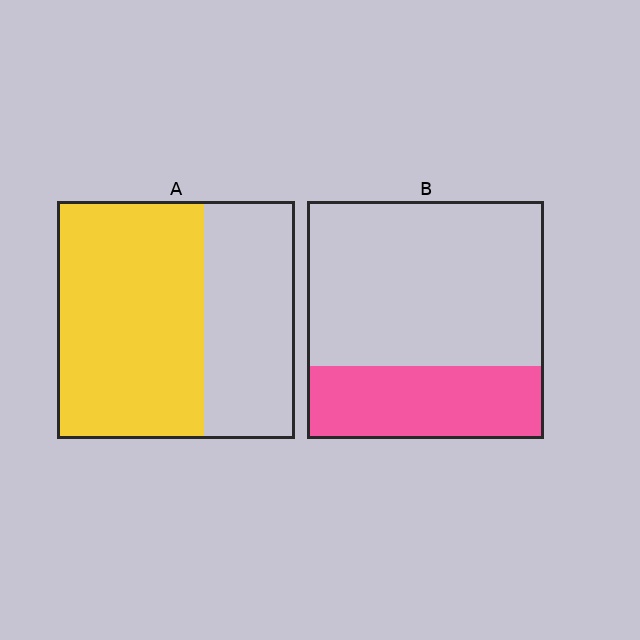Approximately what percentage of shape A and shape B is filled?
A is approximately 60% and B is approximately 30%.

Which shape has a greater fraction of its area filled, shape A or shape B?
Shape A.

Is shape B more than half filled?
No.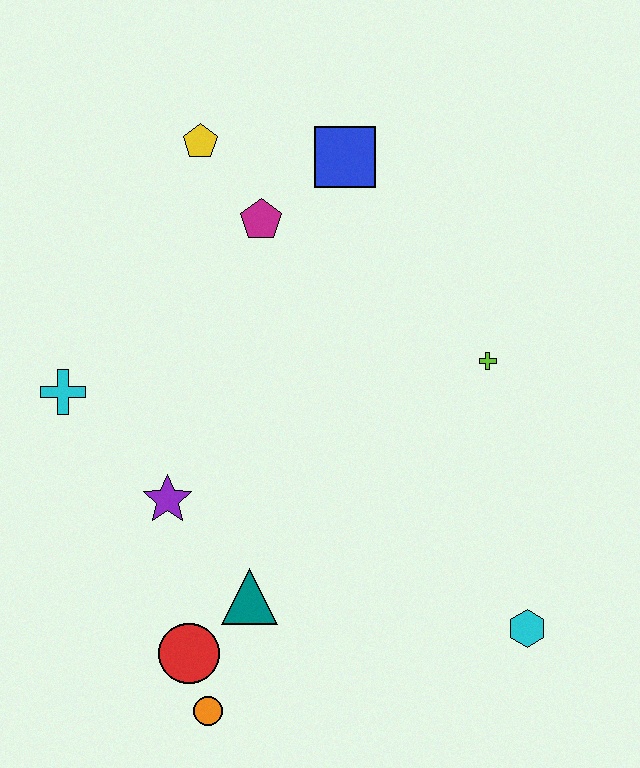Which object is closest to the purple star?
The teal triangle is closest to the purple star.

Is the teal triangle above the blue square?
No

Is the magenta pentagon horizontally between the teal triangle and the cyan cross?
No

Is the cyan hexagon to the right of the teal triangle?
Yes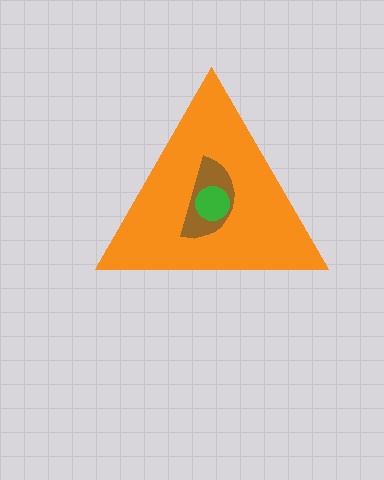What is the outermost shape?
The orange triangle.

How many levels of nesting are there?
3.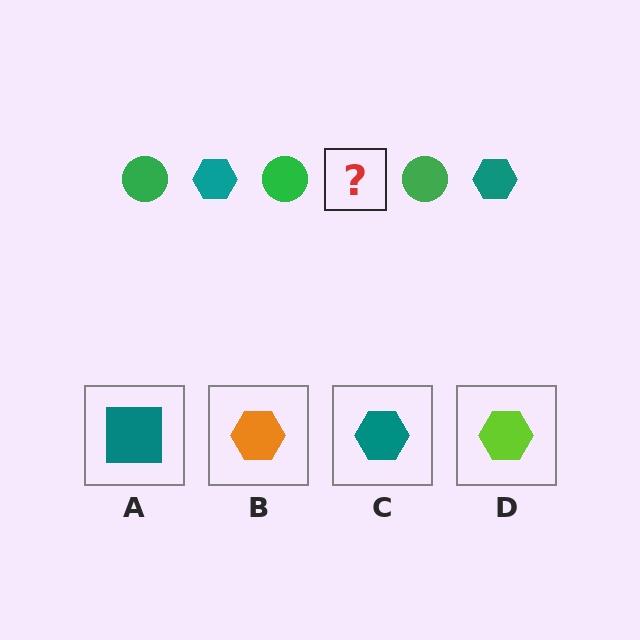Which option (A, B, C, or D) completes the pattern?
C.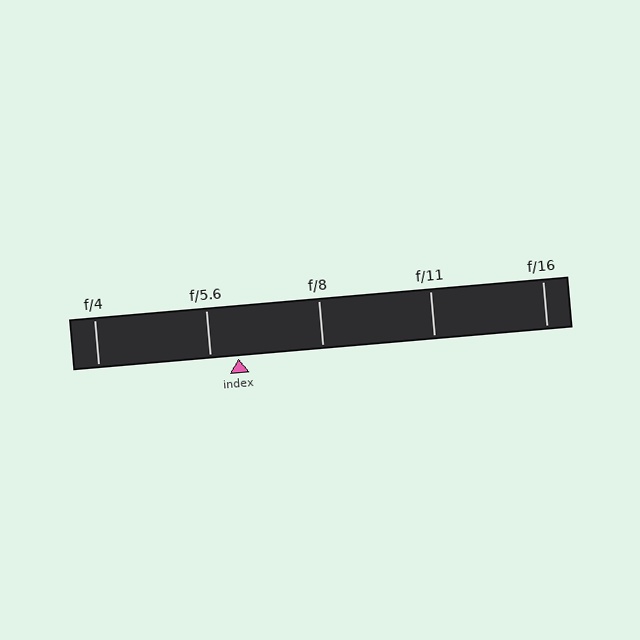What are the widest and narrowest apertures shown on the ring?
The widest aperture shown is f/4 and the narrowest is f/16.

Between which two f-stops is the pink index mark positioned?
The index mark is between f/5.6 and f/8.